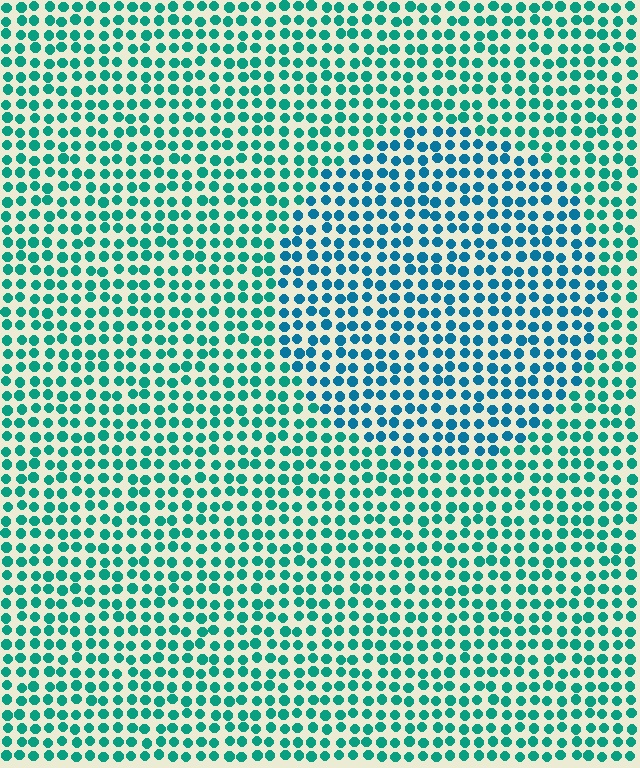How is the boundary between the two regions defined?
The boundary is defined purely by a slight shift in hue (about 28 degrees). Spacing, size, and orientation are identical on both sides.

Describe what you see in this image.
The image is filled with small teal elements in a uniform arrangement. A circle-shaped region is visible where the elements are tinted to a slightly different hue, forming a subtle color boundary.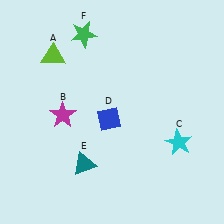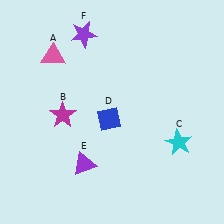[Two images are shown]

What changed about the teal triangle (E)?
In Image 1, E is teal. In Image 2, it changed to purple.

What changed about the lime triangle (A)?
In Image 1, A is lime. In Image 2, it changed to pink.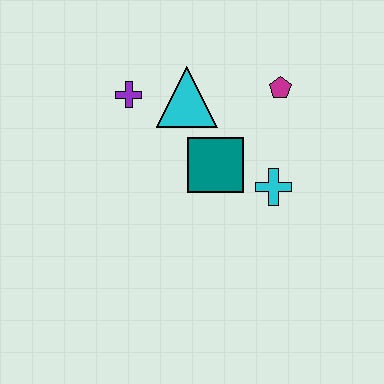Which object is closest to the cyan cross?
The teal square is closest to the cyan cross.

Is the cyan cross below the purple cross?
Yes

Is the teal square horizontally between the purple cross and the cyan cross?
Yes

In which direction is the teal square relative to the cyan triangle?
The teal square is below the cyan triangle.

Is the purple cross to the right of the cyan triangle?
No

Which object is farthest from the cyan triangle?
The cyan cross is farthest from the cyan triangle.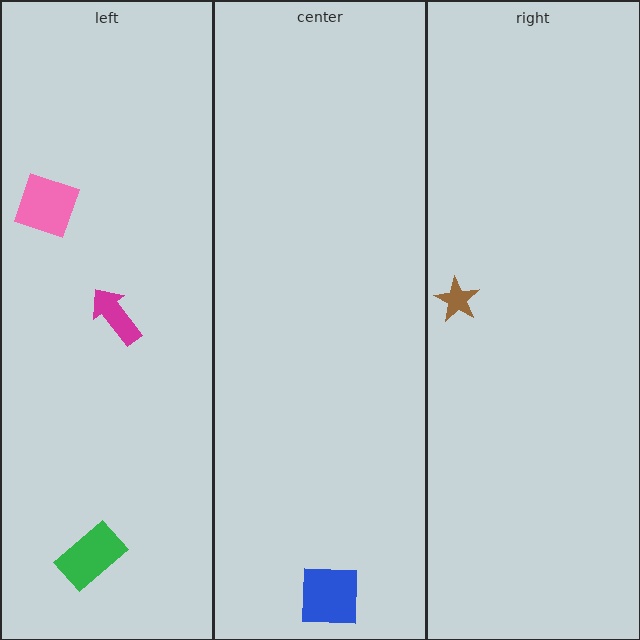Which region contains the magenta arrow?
The left region.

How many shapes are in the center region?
1.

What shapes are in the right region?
The brown star.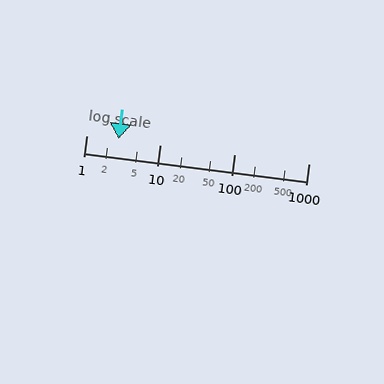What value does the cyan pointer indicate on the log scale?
The pointer indicates approximately 2.7.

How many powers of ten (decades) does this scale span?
The scale spans 3 decades, from 1 to 1000.